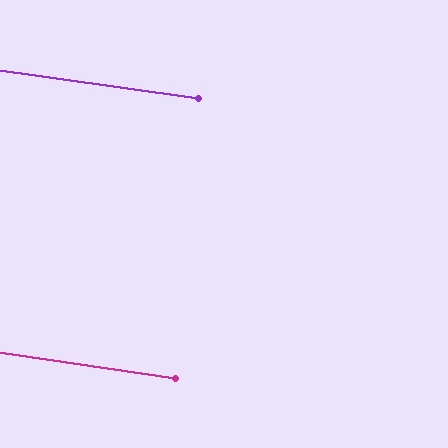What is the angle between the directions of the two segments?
Approximately 0 degrees.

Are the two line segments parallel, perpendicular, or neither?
Parallel — their directions differ by only 0.3°.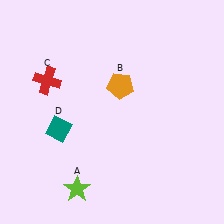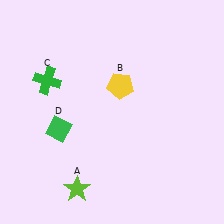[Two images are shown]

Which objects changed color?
B changed from orange to yellow. C changed from red to green. D changed from teal to green.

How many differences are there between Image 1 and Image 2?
There are 3 differences between the two images.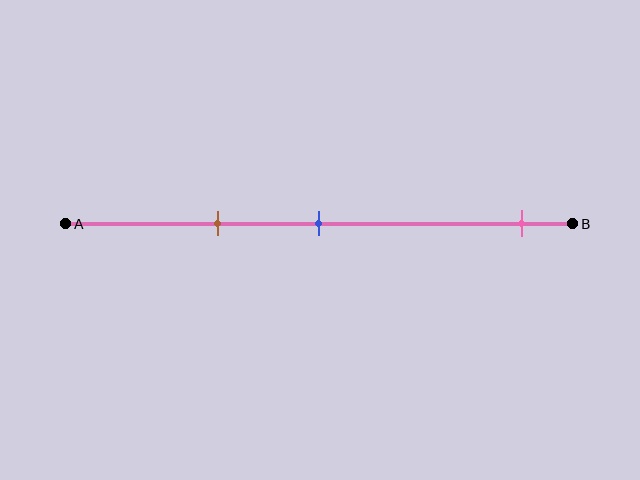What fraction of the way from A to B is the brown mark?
The brown mark is approximately 30% (0.3) of the way from A to B.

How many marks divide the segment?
There are 3 marks dividing the segment.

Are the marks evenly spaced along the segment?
No, the marks are not evenly spaced.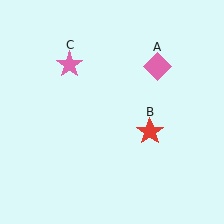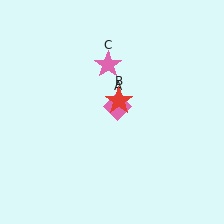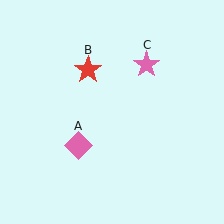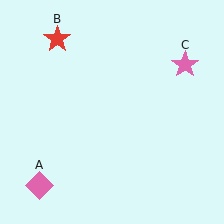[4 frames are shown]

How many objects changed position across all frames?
3 objects changed position: pink diamond (object A), red star (object B), pink star (object C).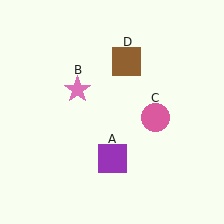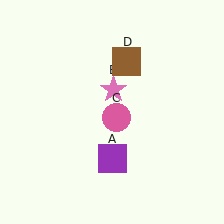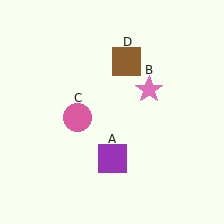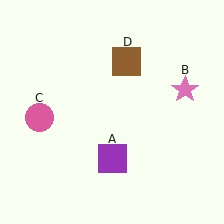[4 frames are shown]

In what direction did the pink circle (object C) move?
The pink circle (object C) moved left.